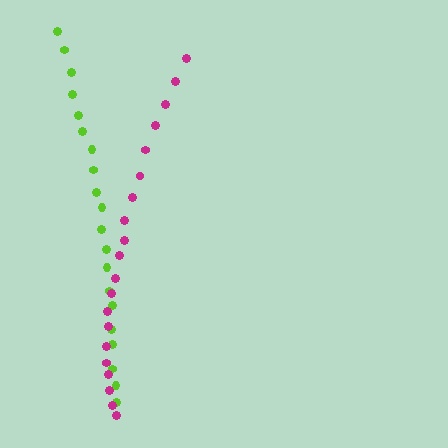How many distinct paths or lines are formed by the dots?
There are 2 distinct paths.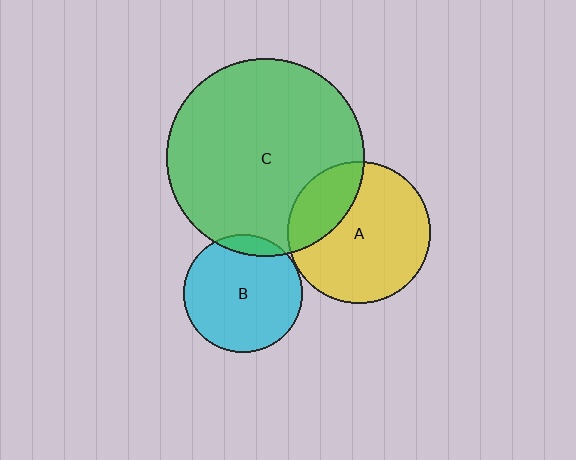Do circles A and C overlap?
Yes.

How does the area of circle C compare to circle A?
Approximately 1.9 times.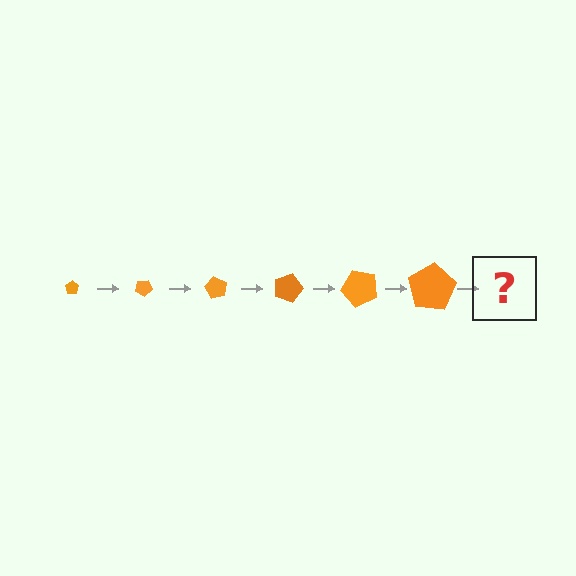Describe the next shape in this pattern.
It should be a pentagon, larger than the previous one and rotated 180 degrees from the start.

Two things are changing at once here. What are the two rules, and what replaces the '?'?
The two rules are that the pentagon grows larger each step and it rotates 30 degrees each step. The '?' should be a pentagon, larger than the previous one and rotated 180 degrees from the start.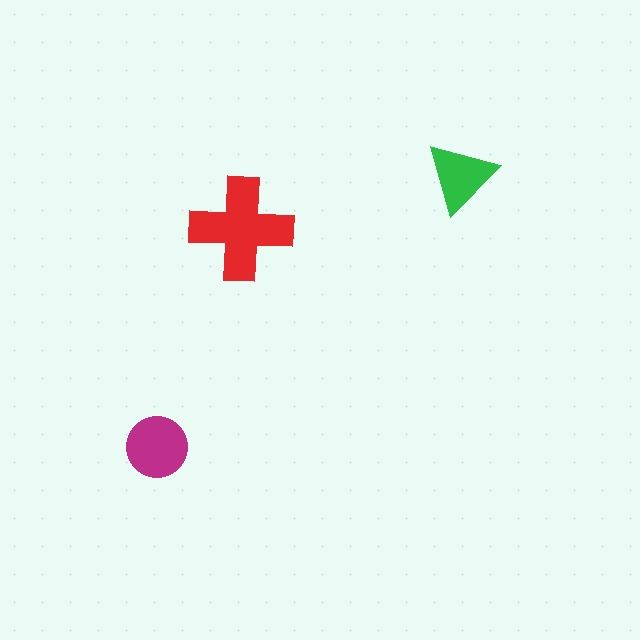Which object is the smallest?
The green triangle.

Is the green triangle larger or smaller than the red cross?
Smaller.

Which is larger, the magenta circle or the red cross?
The red cross.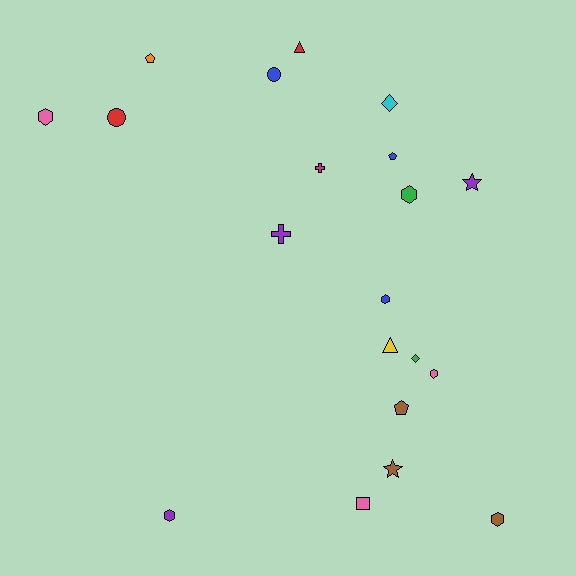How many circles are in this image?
There are 2 circles.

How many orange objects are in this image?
There is 1 orange object.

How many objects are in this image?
There are 20 objects.